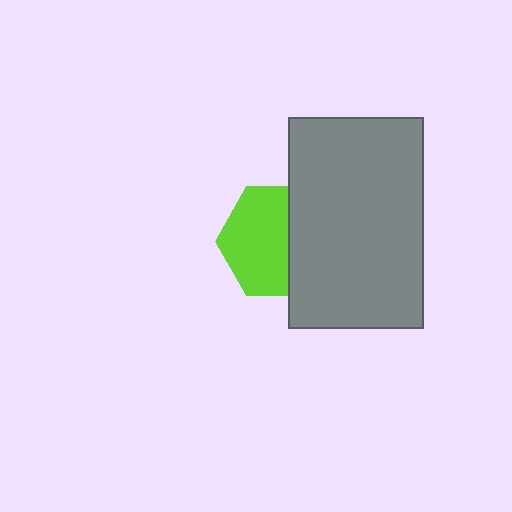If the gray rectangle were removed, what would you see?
You would see the complete lime hexagon.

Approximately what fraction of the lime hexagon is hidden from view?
Roughly 40% of the lime hexagon is hidden behind the gray rectangle.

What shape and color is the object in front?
The object in front is a gray rectangle.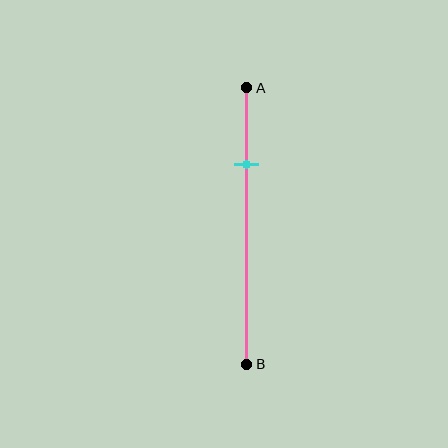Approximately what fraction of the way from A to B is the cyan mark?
The cyan mark is approximately 30% of the way from A to B.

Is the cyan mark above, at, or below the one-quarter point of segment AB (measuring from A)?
The cyan mark is approximately at the one-quarter point of segment AB.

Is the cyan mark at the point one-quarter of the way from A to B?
Yes, the mark is approximately at the one-quarter point.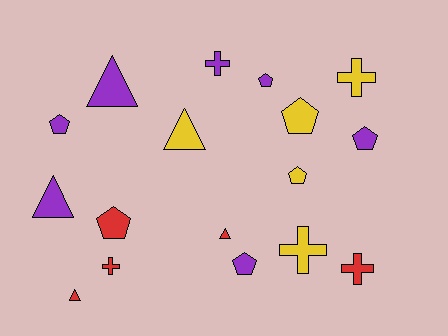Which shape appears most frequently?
Pentagon, with 7 objects.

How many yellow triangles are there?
There is 1 yellow triangle.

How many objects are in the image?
There are 17 objects.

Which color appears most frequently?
Purple, with 7 objects.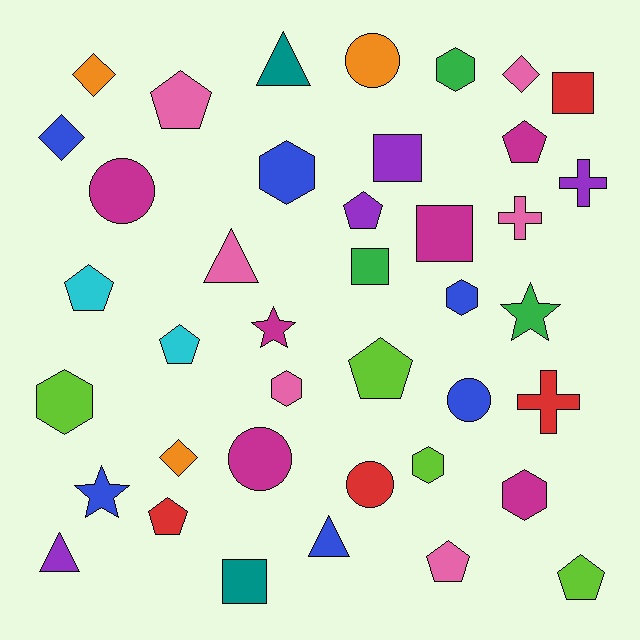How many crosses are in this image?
There are 3 crosses.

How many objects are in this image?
There are 40 objects.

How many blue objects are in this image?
There are 6 blue objects.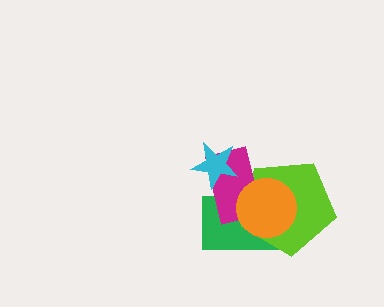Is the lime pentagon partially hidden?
Yes, it is partially covered by another shape.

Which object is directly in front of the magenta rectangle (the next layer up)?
The orange circle is directly in front of the magenta rectangle.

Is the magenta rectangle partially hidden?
Yes, it is partially covered by another shape.